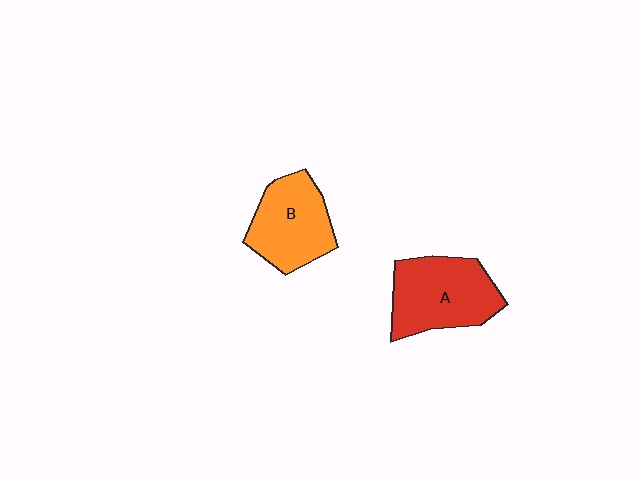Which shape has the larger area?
Shape A (red).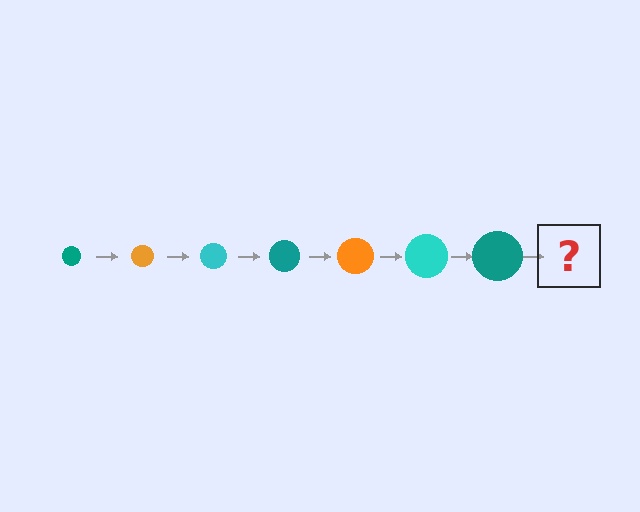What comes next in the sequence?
The next element should be an orange circle, larger than the previous one.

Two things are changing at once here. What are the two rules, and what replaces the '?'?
The two rules are that the circle grows larger each step and the color cycles through teal, orange, and cyan. The '?' should be an orange circle, larger than the previous one.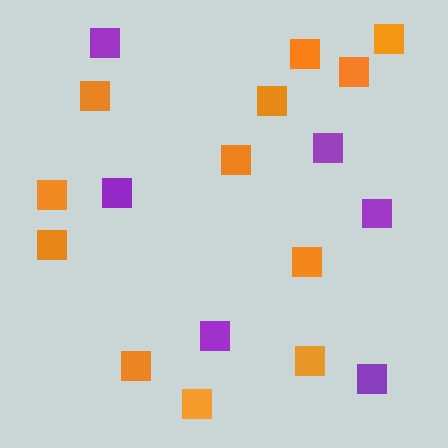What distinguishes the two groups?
There are 2 groups: one group of orange squares (12) and one group of purple squares (6).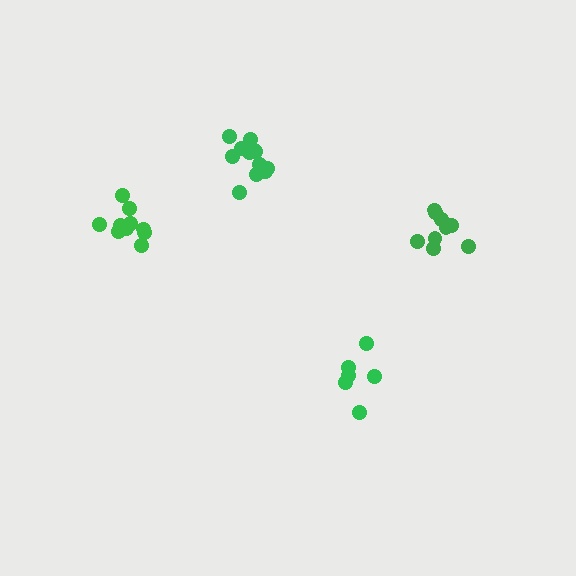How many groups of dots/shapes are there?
There are 4 groups.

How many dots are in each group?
Group 1: 11 dots, Group 2: 6 dots, Group 3: 12 dots, Group 4: 9 dots (38 total).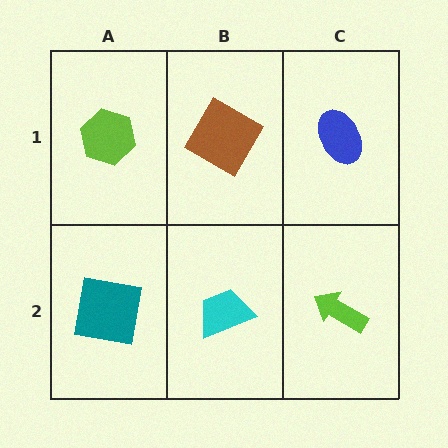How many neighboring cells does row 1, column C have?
2.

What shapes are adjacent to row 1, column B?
A cyan trapezoid (row 2, column B), a lime hexagon (row 1, column A), a blue ellipse (row 1, column C).